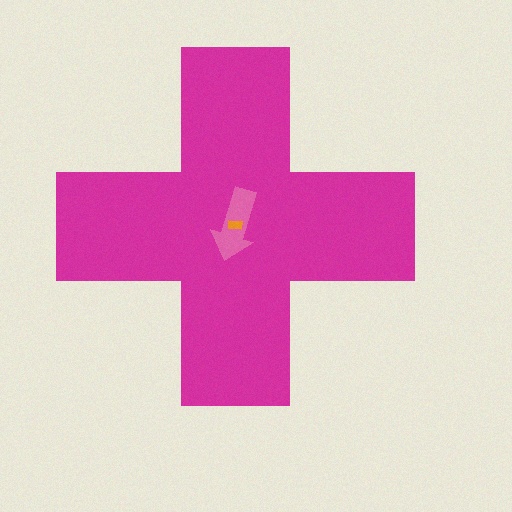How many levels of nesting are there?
3.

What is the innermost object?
The orange rectangle.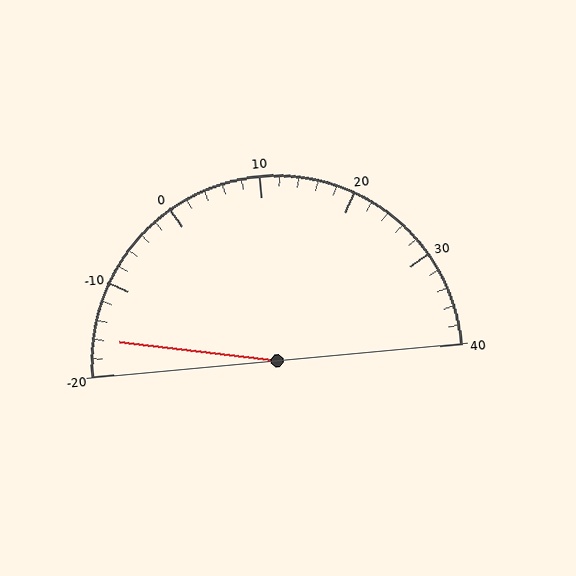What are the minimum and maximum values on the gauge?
The gauge ranges from -20 to 40.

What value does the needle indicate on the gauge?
The needle indicates approximately -16.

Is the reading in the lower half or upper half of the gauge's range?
The reading is in the lower half of the range (-20 to 40).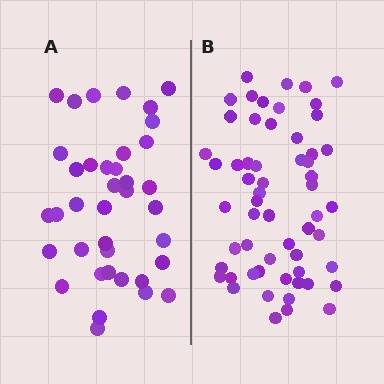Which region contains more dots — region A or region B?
Region B (the right region) has more dots.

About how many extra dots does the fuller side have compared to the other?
Region B has approximately 20 more dots than region A.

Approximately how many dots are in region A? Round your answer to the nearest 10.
About 40 dots. (The exact count is 38, which rounds to 40.)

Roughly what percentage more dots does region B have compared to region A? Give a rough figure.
About 55% more.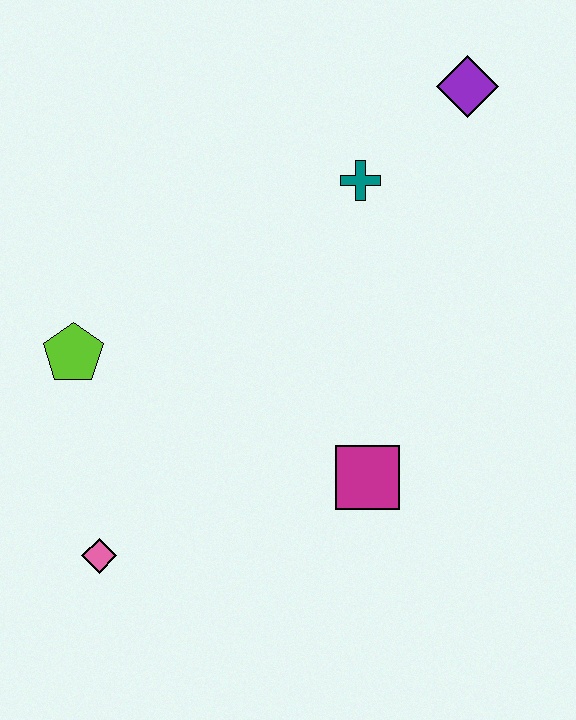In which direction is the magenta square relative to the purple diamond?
The magenta square is below the purple diamond.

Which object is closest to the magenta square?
The pink diamond is closest to the magenta square.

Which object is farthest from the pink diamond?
The purple diamond is farthest from the pink diamond.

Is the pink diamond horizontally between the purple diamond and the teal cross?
No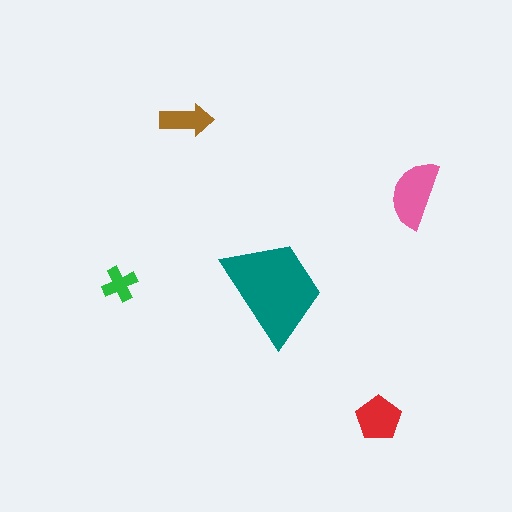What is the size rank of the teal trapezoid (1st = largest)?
1st.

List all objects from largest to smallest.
The teal trapezoid, the pink semicircle, the red pentagon, the brown arrow, the green cross.